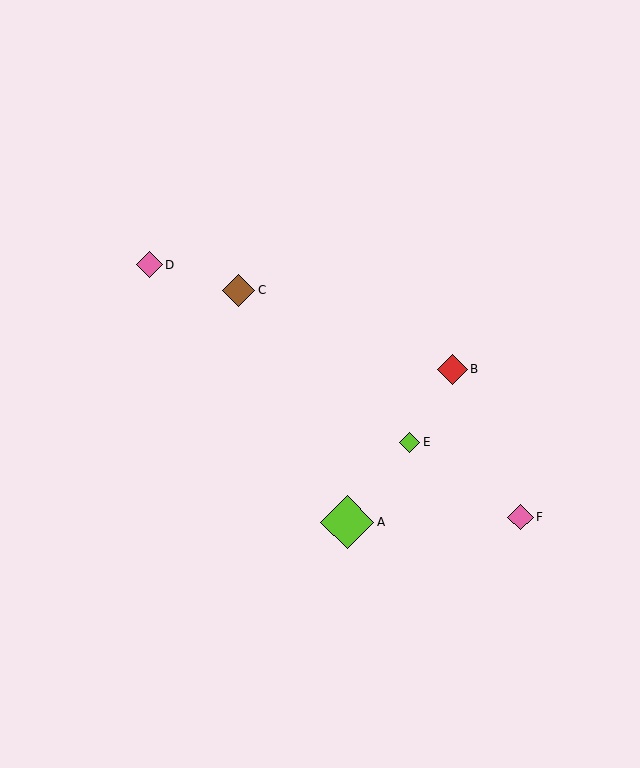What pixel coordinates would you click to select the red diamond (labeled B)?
Click at (452, 369) to select the red diamond B.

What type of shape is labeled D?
Shape D is a pink diamond.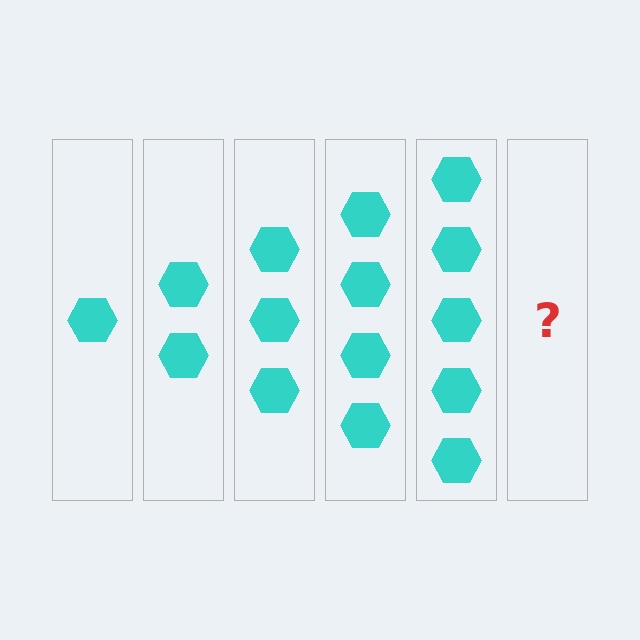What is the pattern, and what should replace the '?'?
The pattern is that each step adds one more hexagon. The '?' should be 6 hexagons.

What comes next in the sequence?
The next element should be 6 hexagons.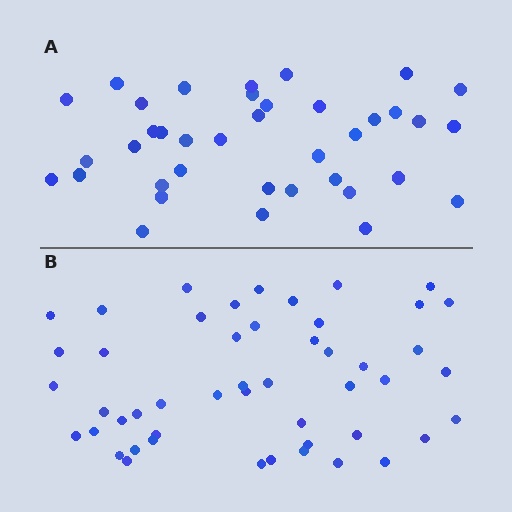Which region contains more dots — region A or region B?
Region B (the bottom region) has more dots.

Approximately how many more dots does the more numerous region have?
Region B has roughly 12 or so more dots than region A.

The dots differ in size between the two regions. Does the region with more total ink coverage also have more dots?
No. Region A has more total ink coverage because its dots are larger, but region B actually contains more individual dots. Total area can be misleading — the number of items is what matters here.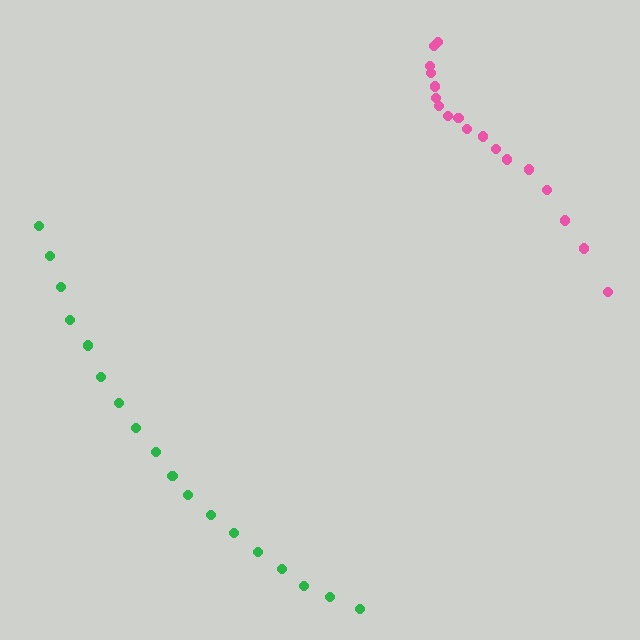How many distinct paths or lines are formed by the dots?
There are 2 distinct paths.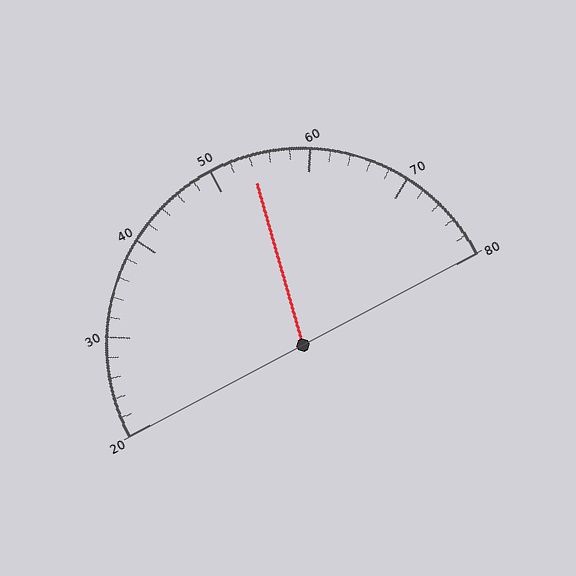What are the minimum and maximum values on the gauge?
The gauge ranges from 20 to 80.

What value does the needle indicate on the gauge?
The needle indicates approximately 54.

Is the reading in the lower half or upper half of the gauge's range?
The reading is in the upper half of the range (20 to 80).